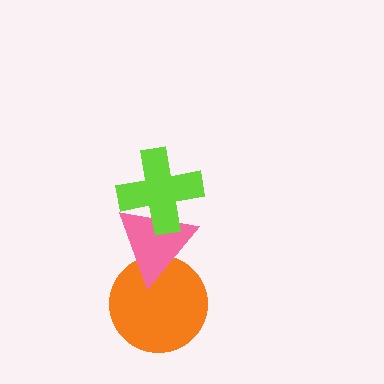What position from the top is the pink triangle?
The pink triangle is 2nd from the top.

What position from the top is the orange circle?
The orange circle is 3rd from the top.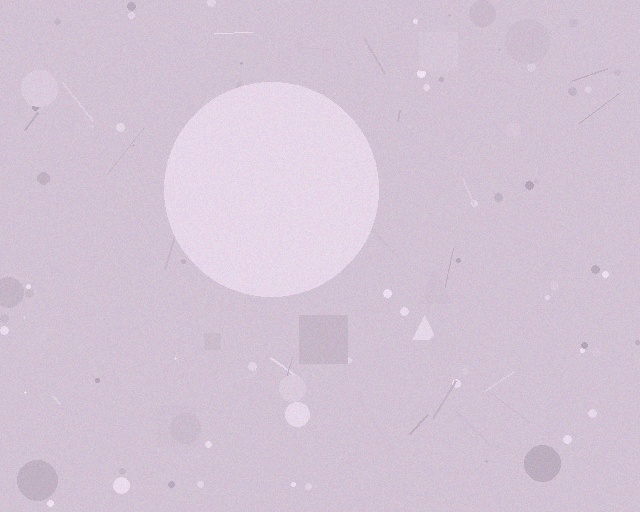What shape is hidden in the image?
A circle is hidden in the image.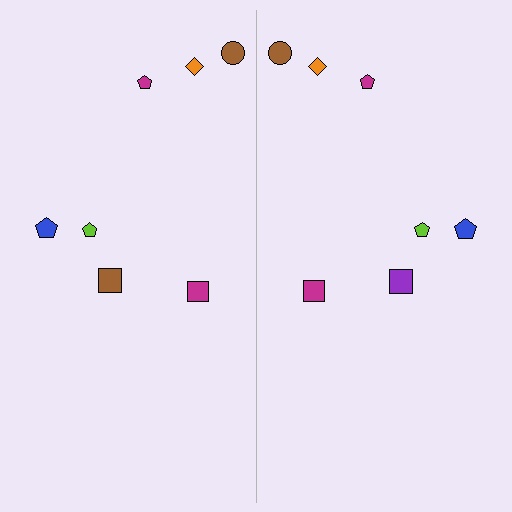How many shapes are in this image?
There are 14 shapes in this image.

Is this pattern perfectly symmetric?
No, the pattern is not perfectly symmetric. The purple square on the right side breaks the symmetry — its mirror counterpart is brown.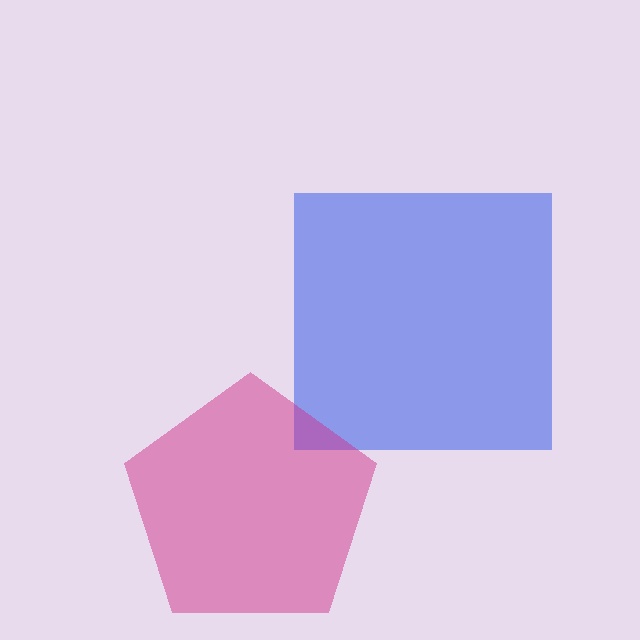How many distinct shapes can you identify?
There are 2 distinct shapes: a blue square, a magenta pentagon.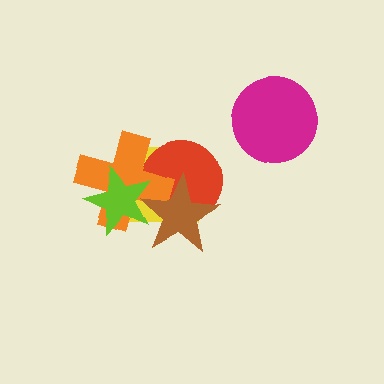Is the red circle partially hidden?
Yes, it is partially covered by another shape.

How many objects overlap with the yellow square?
4 objects overlap with the yellow square.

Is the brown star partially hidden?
No, no other shape covers it.